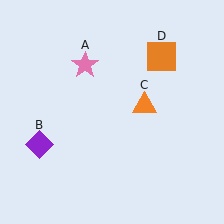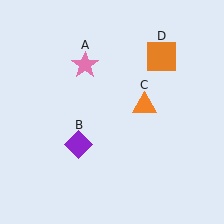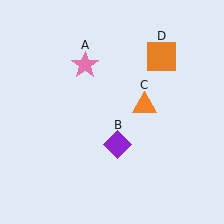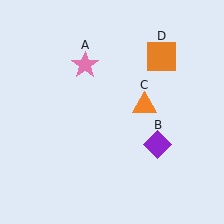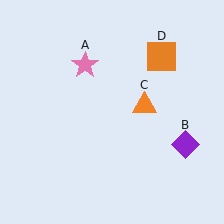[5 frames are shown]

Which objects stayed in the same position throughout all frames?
Pink star (object A) and orange triangle (object C) and orange square (object D) remained stationary.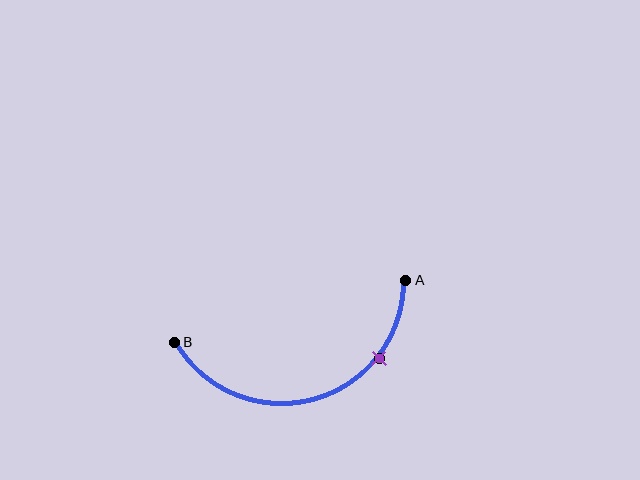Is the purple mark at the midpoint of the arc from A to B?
No. The purple mark lies on the arc but is closer to endpoint A. The arc midpoint would be at the point on the curve equidistant along the arc from both A and B.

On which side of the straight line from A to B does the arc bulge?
The arc bulges below the straight line connecting A and B.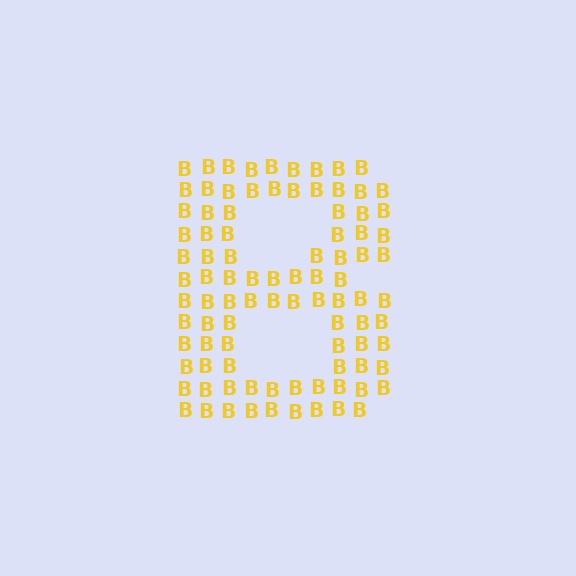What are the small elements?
The small elements are letter B's.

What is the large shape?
The large shape is the letter B.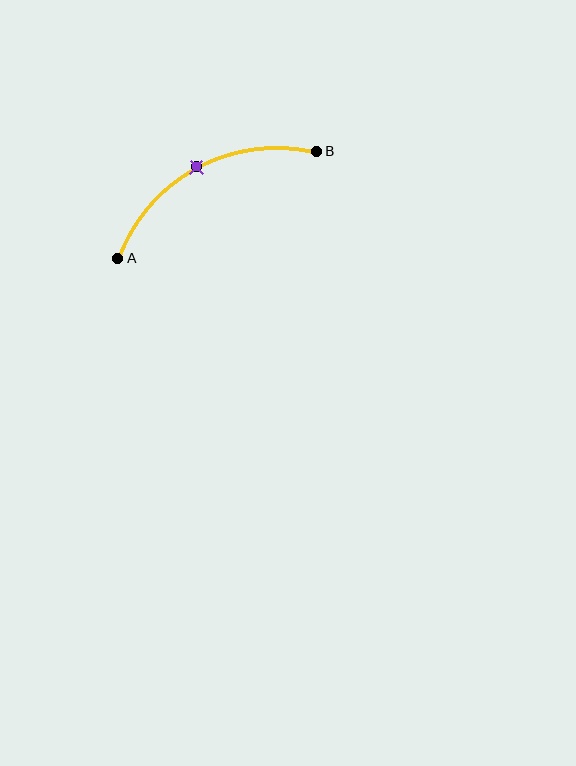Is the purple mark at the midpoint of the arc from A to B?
Yes. The purple mark lies on the arc at equal arc-length from both A and B — it is the arc midpoint.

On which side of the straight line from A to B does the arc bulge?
The arc bulges above the straight line connecting A and B.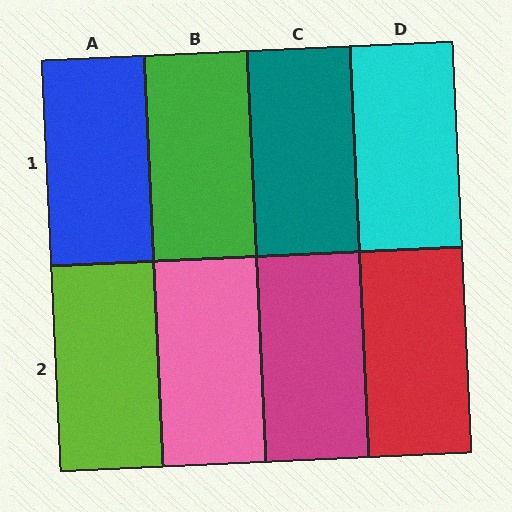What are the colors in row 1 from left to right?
Blue, green, teal, cyan.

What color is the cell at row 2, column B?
Pink.